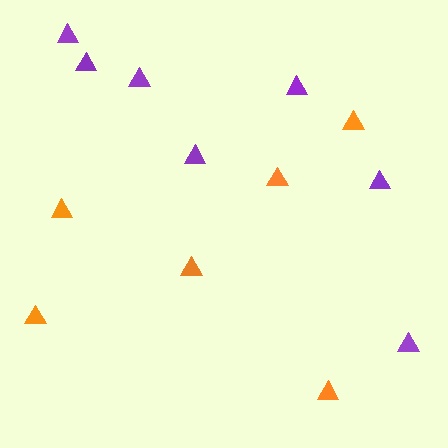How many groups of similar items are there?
There are 2 groups: one group of orange triangles (6) and one group of purple triangles (7).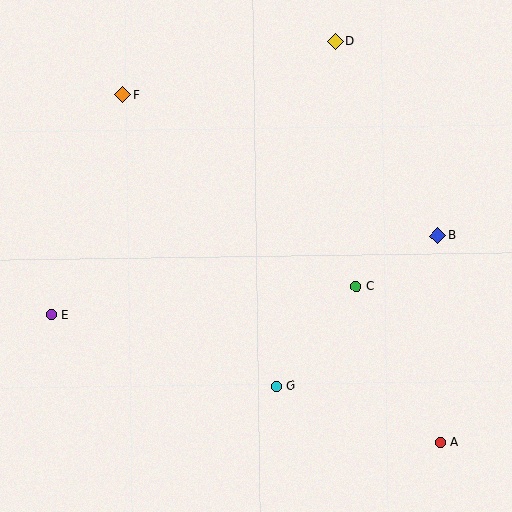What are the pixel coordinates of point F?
Point F is at (123, 95).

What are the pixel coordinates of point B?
Point B is at (438, 236).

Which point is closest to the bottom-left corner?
Point E is closest to the bottom-left corner.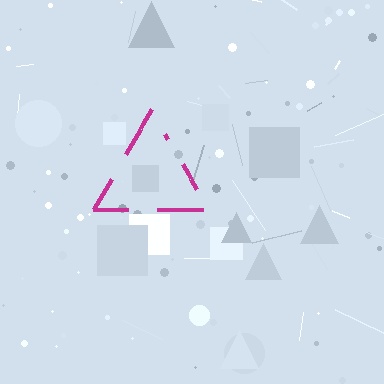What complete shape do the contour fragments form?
The contour fragments form a triangle.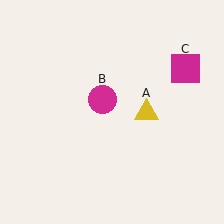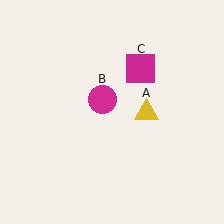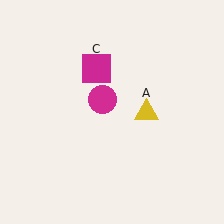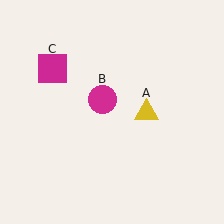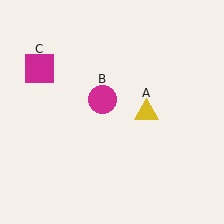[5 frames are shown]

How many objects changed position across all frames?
1 object changed position: magenta square (object C).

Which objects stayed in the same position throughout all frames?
Yellow triangle (object A) and magenta circle (object B) remained stationary.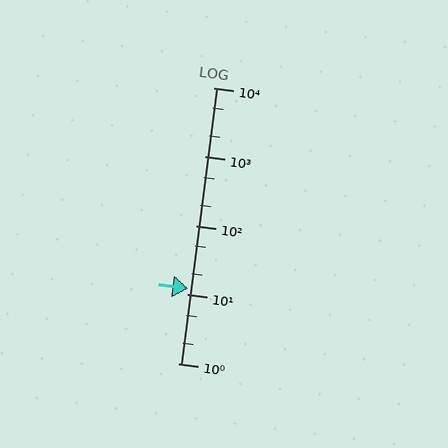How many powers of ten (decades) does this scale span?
The scale spans 4 decades, from 1 to 10000.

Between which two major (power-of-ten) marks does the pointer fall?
The pointer is between 10 and 100.